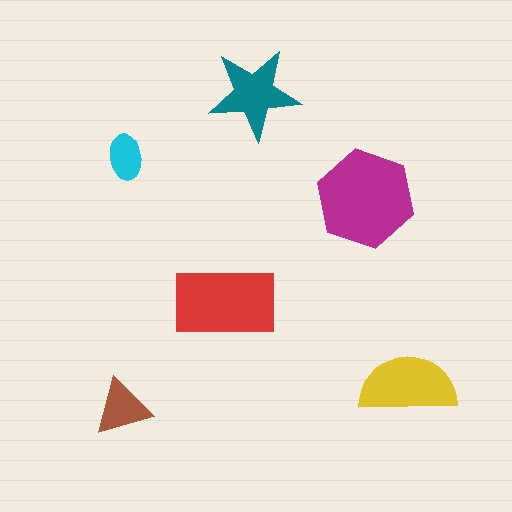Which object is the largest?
The magenta hexagon.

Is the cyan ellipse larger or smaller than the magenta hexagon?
Smaller.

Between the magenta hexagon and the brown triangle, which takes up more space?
The magenta hexagon.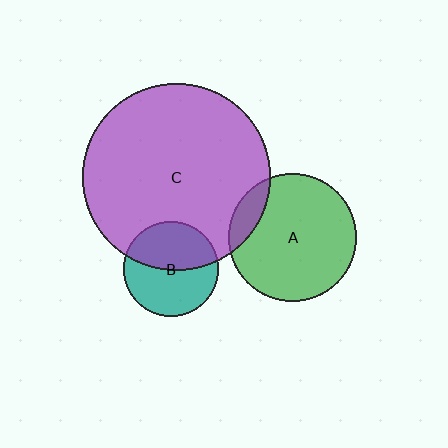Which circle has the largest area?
Circle C (purple).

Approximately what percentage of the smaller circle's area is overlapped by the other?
Approximately 45%.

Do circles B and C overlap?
Yes.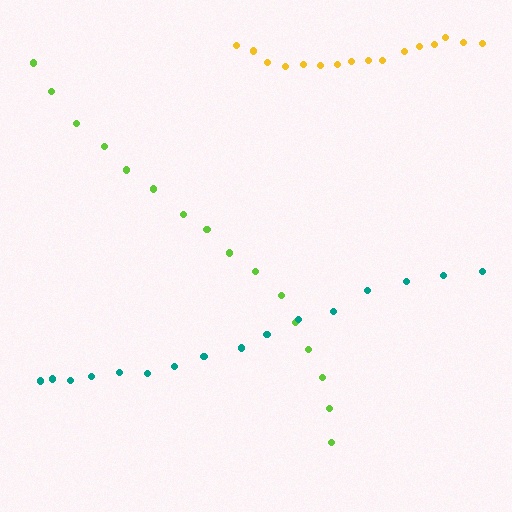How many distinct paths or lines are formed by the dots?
There are 3 distinct paths.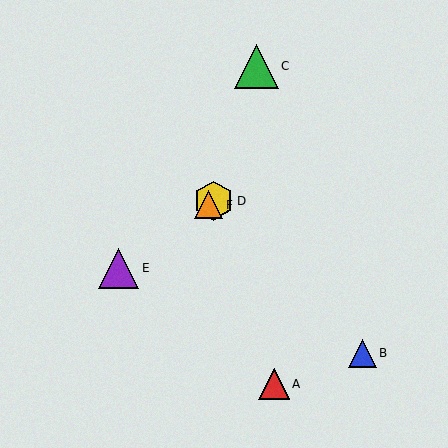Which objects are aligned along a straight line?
Objects D, E, F are aligned along a straight line.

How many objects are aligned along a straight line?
3 objects (D, E, F) are aligned along a straight line.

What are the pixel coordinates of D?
Object D is at (214, 201).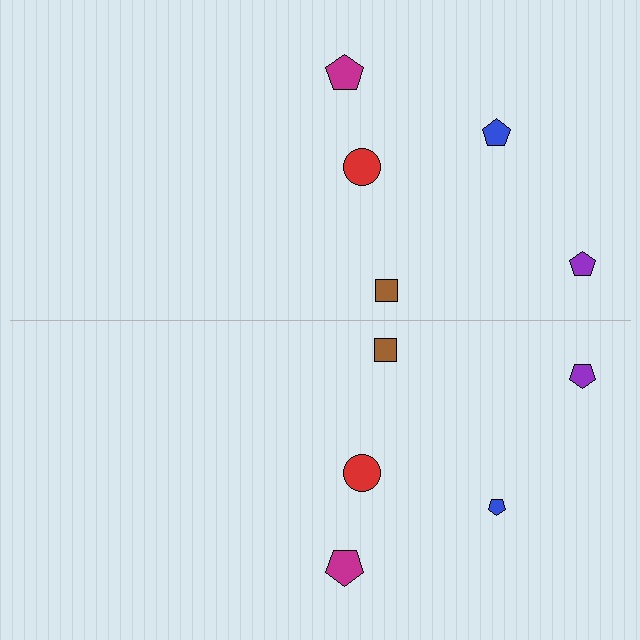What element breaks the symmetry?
The blue pentagon on the bottom side has a different size than its mirror counterpart.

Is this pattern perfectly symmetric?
No, the pattern is not perfectly symmetric. The blue pentagon on the bottom side has a different size than its mirror counterpart.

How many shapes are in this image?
There are 10 shapes in this image.